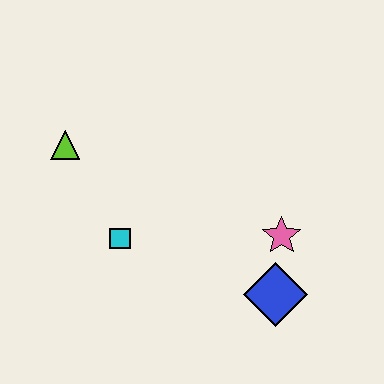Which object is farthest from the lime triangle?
The blue diamond is farthest from the lime triangle.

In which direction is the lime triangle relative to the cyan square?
The lime triangle is above the cyan square.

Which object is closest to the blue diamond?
The pink star is closest to the blue diamond.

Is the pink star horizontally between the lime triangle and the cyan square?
No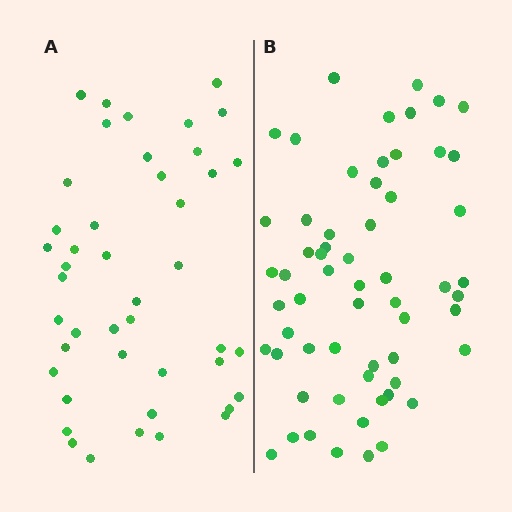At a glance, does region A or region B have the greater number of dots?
Region B (the right region) has more dots.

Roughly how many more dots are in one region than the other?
Region B has approximately 15 more dots than region A.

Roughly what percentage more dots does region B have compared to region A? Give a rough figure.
About 35% more.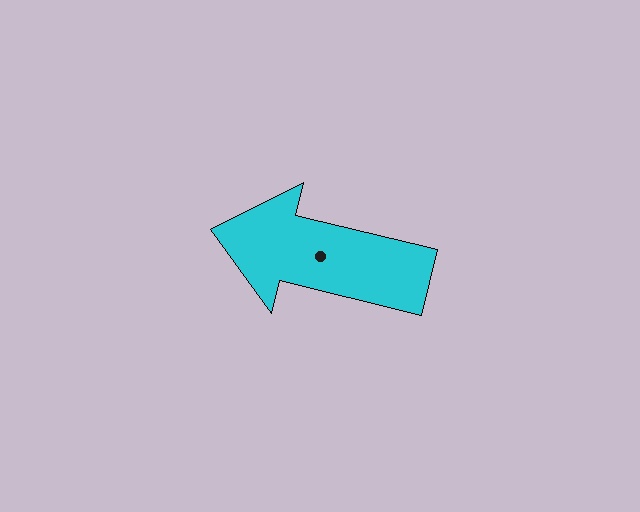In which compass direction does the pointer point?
West.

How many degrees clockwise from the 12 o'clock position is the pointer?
Approximately 284 degrees.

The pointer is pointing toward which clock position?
Roughly 9 o'clock.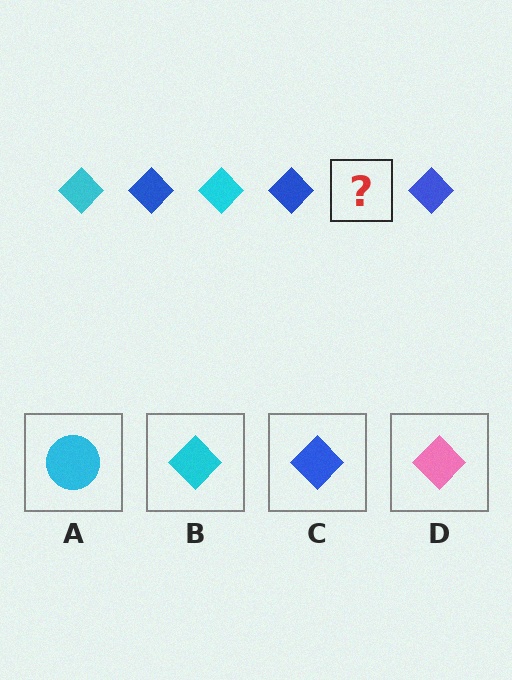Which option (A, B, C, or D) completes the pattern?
B.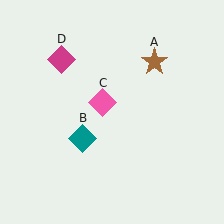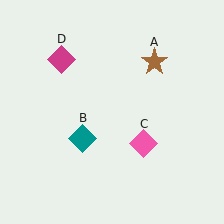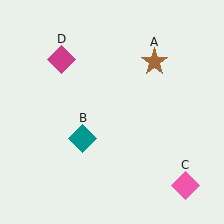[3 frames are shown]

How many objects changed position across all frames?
1 object changed position: pink diamond (object C).